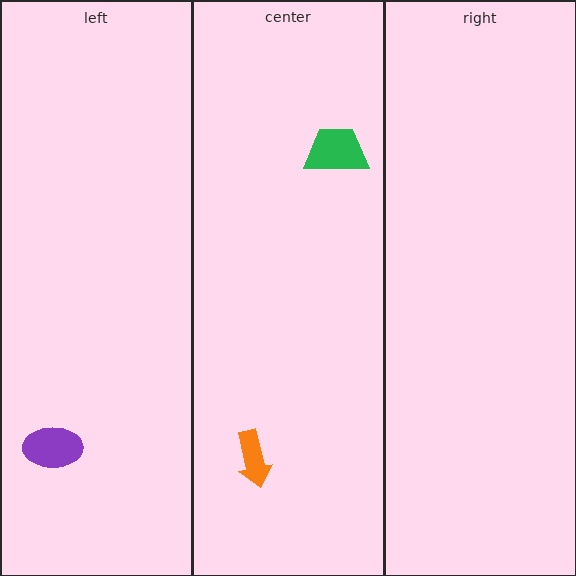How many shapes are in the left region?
1.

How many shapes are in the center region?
2.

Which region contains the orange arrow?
The center region.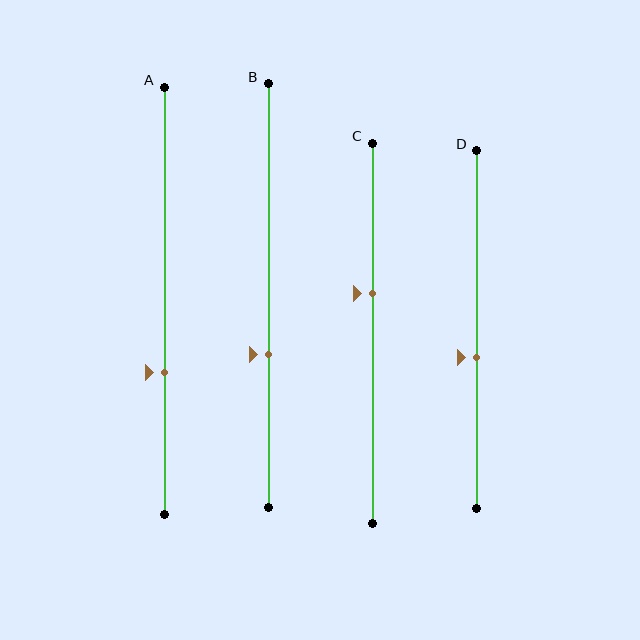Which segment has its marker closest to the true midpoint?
Segment D has its marker closest to the true midpoint.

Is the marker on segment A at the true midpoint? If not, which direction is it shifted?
No, the marker on segment A is shifted downward by about 17% of the segment length.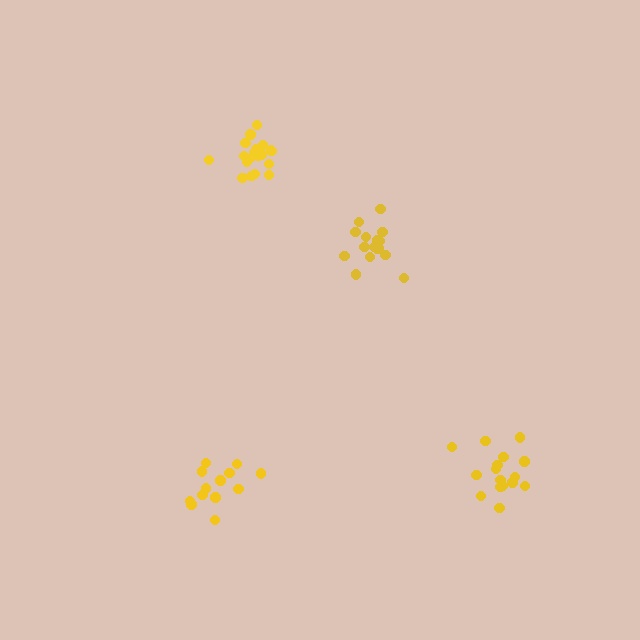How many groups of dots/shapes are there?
There are 4 groups.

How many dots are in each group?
Group 1: 16 dots, Group 2: 13 dots, Group 3: 19 dots, Group 4: 16 dots (64 total).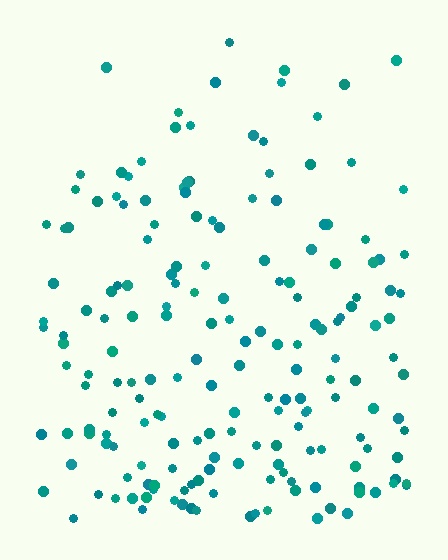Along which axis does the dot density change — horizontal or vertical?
Vertical.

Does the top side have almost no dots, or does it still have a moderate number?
Still a moderate number, just noticeably fewer than the bottom.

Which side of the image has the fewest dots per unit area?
The top.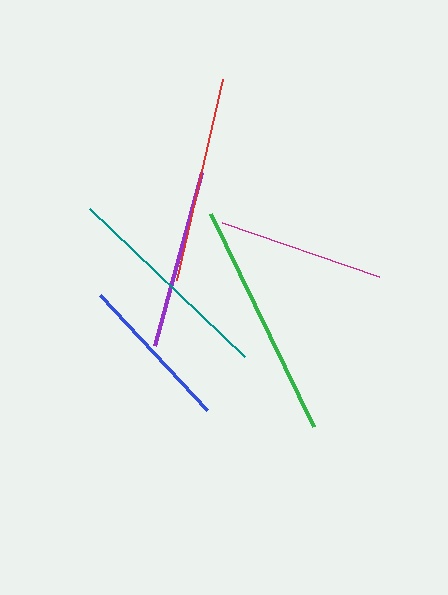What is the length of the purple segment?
The purple segment is approximately 180 pixels long.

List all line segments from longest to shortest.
From longest to shortest: green, teal, red, purple, magenta, blue.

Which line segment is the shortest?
The blue line is the shortest at approximately 157 pixels.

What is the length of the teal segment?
The teal segment is approximately 215 pixels long.